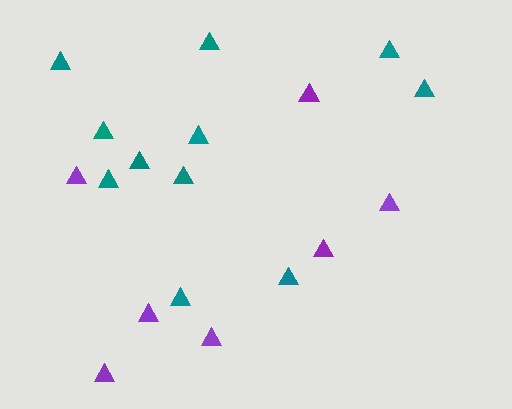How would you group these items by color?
There are 2 groups: one group of purple triangles (7) and one group of teal triangles (11).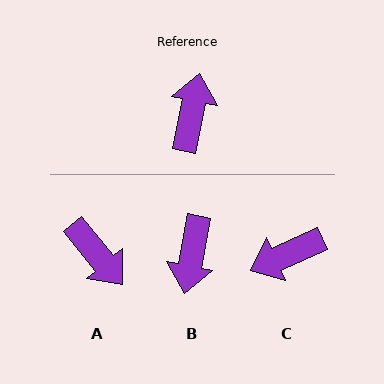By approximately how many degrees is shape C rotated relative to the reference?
Approximately 125 degrees counter-clockwise.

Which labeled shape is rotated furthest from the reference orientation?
B, about 179 degrees away.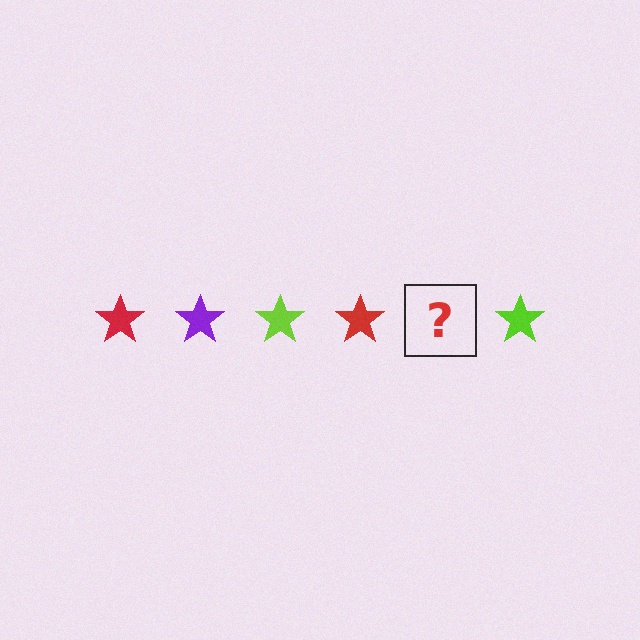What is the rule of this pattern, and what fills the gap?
The rule is that the pattern cycles through red, purple, lime stars. The gap should be filled with a purple star.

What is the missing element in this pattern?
The missing element is a purple star.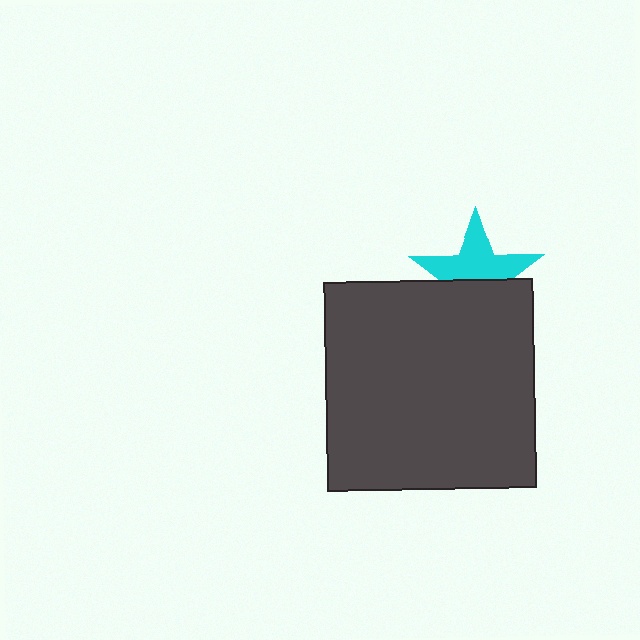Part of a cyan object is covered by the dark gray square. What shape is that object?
It is a star.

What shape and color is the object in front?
The object in front is a dark gray square.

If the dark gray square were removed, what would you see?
You would see the complete cyan star.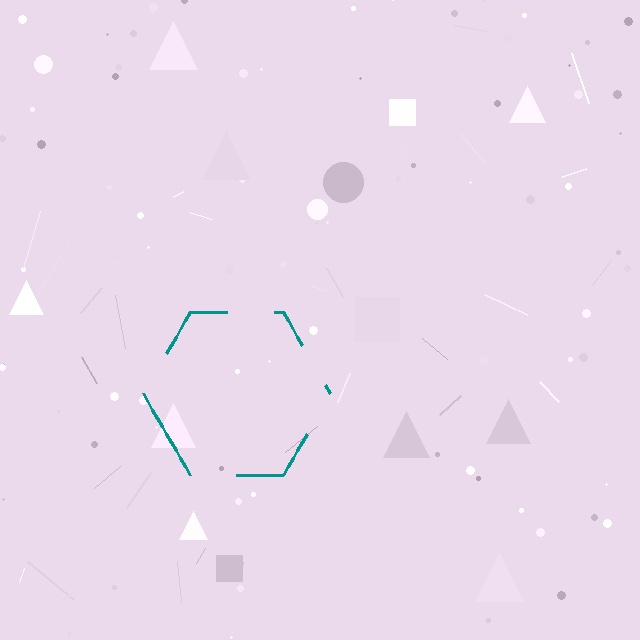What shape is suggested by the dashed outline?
The dashed outline suggests a hexagon.